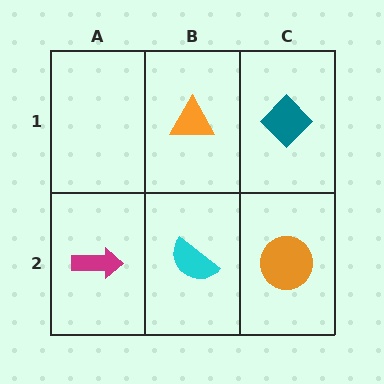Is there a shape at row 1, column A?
No, that cell is empty.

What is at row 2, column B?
A cyan semicircle.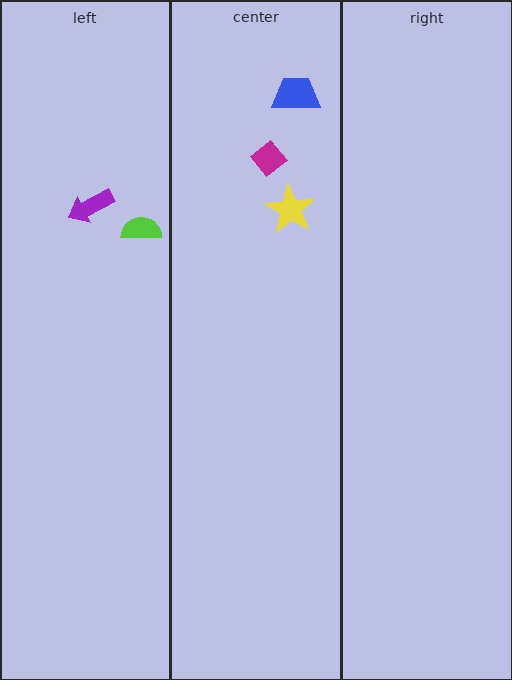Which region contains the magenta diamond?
The center region.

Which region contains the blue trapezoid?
The center region.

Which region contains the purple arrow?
The left region.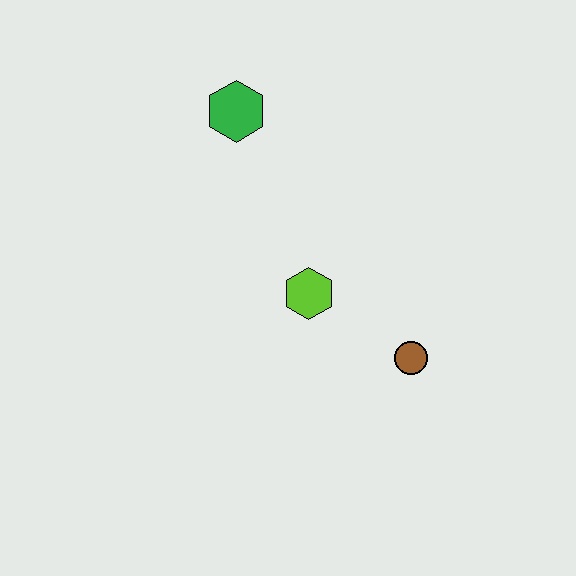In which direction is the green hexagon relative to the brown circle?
The green hexagon is above the brown circle.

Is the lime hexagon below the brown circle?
No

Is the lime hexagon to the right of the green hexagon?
Yes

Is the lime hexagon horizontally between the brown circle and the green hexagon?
Yes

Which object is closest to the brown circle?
The lime hexagon is closest to the brown circle.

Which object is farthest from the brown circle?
The green hexagon is farthest from the brown circle.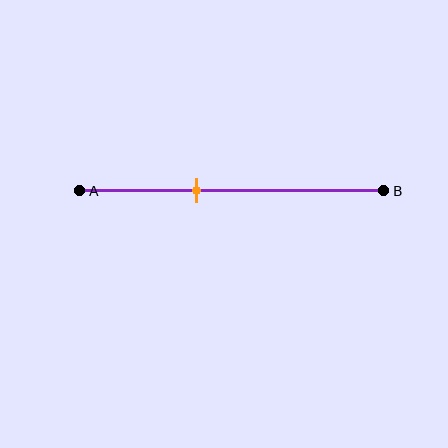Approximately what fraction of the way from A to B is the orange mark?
The orange mark is approximately 40% of the way from A to B.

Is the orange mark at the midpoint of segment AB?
No, the mark is at about 40% from A, not at the 50% midpoint.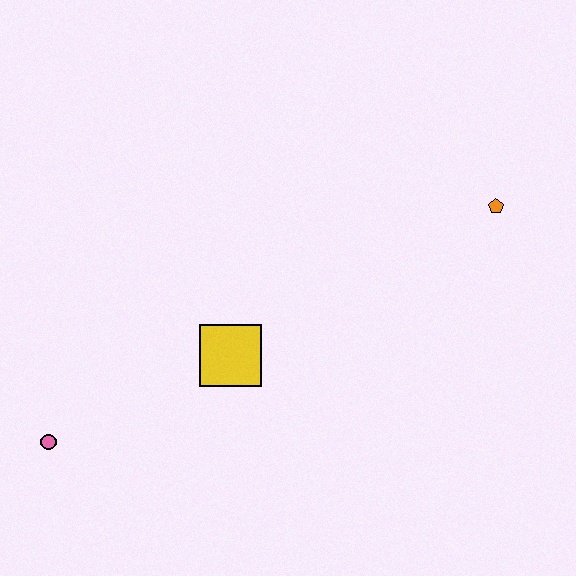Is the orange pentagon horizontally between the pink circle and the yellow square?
No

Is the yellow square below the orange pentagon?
Yes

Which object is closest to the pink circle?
The yellow square is closest to the pink circle.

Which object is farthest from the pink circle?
The orange pentagon is farthest from the pink circle.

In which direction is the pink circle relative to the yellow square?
The pink circle is to the left of the yellow square.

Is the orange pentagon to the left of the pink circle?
No